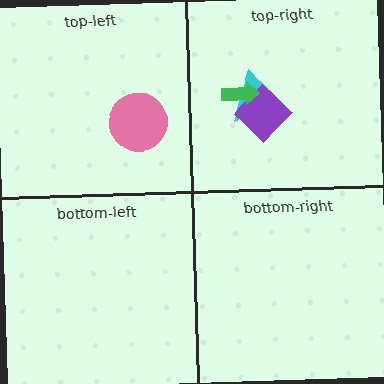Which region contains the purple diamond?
The top-right region.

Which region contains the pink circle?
The top-left region.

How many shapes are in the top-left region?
1.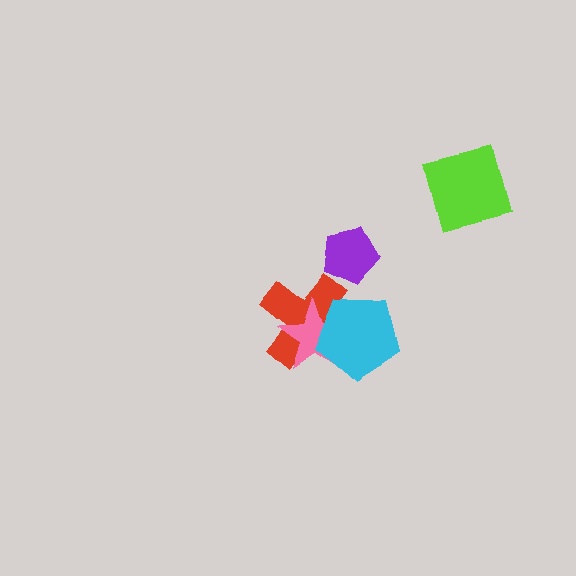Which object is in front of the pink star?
The cyan pentagon is in front of the pink star.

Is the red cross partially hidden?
Yes, it is partially covered by another shape.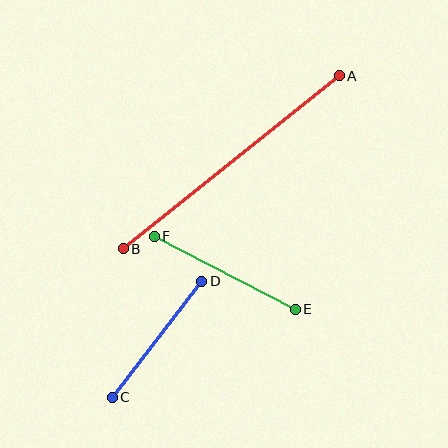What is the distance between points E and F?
The distance is approximately 159 pixels.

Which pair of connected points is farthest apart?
Points A and B are farthest apart.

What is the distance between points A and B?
The distance is approximately 277 pixels.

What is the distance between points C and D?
The distance is approximately 146 pixels.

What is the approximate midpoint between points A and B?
The midpoint is at approximately (231, 162) pixels.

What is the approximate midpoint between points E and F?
The midpoint is at approximately (225, 273) pixels.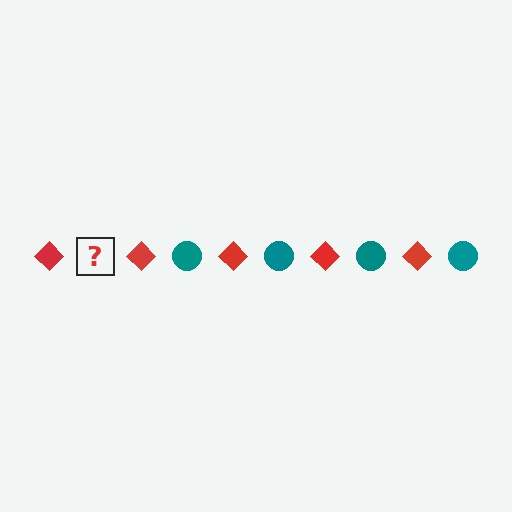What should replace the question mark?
The question mark should be replaced with a teal circle.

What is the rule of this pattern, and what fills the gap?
The rule is that the pattern alternates between red diamond and teal circle. The gap should be filled with a teal circle.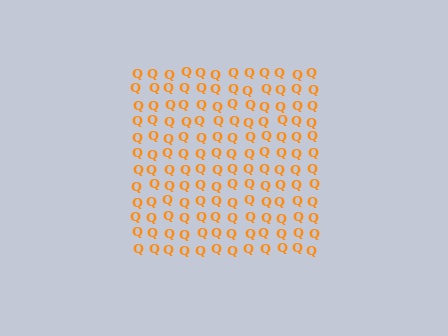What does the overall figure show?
The overall figure shows a square.